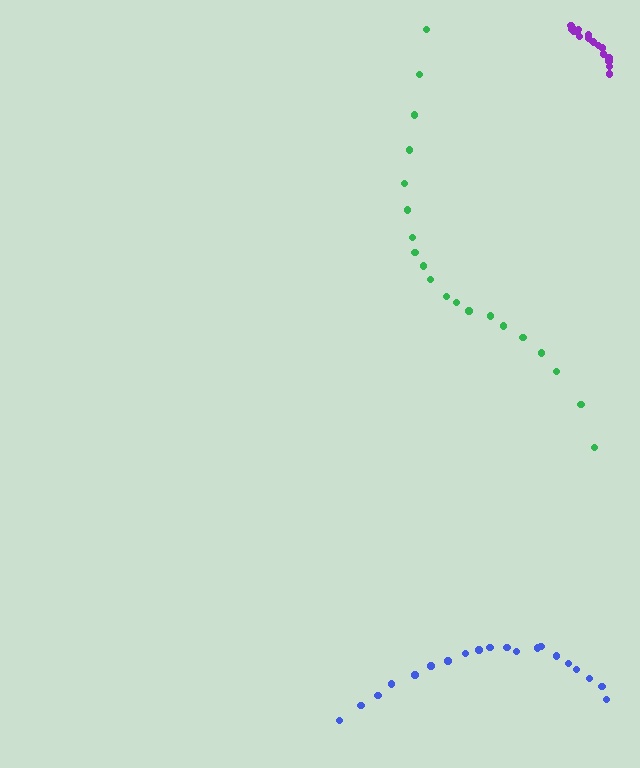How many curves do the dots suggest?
There are 3 distinct paths.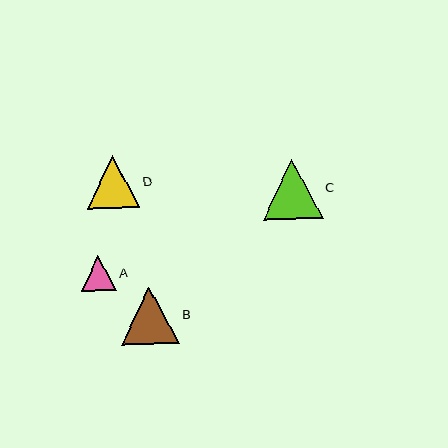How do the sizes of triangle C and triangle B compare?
Triangle C and triangle B are approximately the same size.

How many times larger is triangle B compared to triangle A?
Triangle B is approximately 1.7 times the size of triangle A.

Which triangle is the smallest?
Triangle A is the smallest with a size of approximately 35 pixels.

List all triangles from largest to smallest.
From largest to smallest: C, B, D, A.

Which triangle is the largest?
Triangle C is the largest with a size of approximately 60 pixels.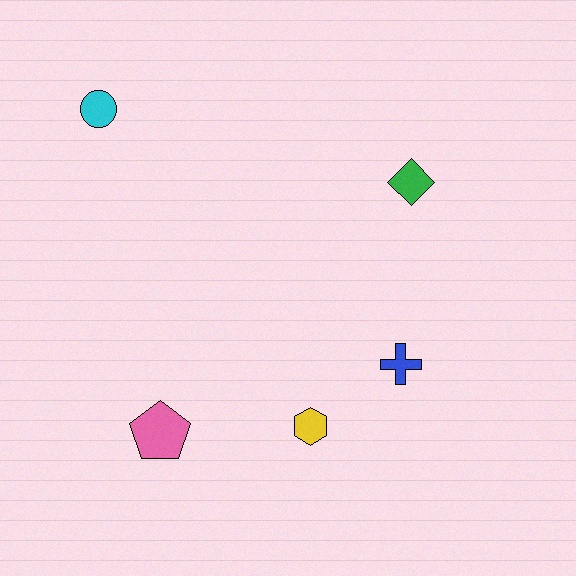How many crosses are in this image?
There is 1 cross.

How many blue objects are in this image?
There is 1 blue object.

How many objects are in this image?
There are 5 objects.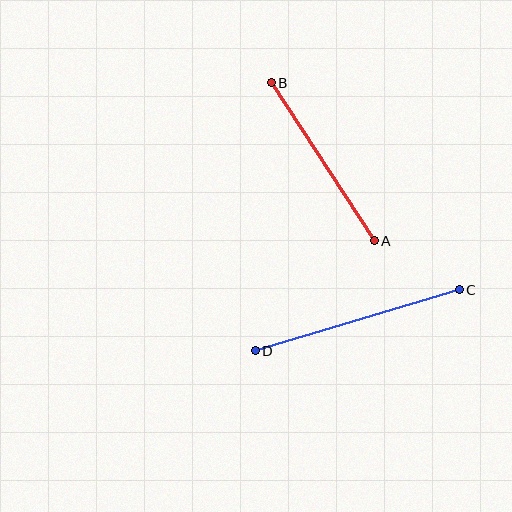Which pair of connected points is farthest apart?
Points C and D are farthest apart.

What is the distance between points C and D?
The distance is approximately 213 pixels.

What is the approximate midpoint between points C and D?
The midpoint is at approximately (357, 320) pixels.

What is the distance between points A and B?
The distance is approximately 188 pixels.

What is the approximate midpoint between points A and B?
The midpoint is at approximately (323, 162) pixels.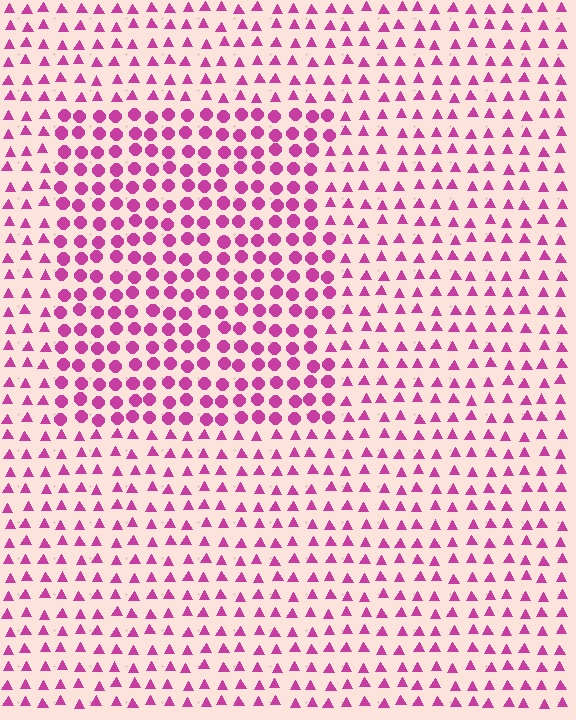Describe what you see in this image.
The image is filled with small magenta elements arranged in a uniform grid. A rectangle-shaped region contains circles, while the surrounding area contains triangles. The boundary is defined purely by the change in element shape.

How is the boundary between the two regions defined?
The boundary is defined by a change in element shape: circles inside vs. triangles outside. All elements share the same color and spacing.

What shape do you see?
I see a rectangle.